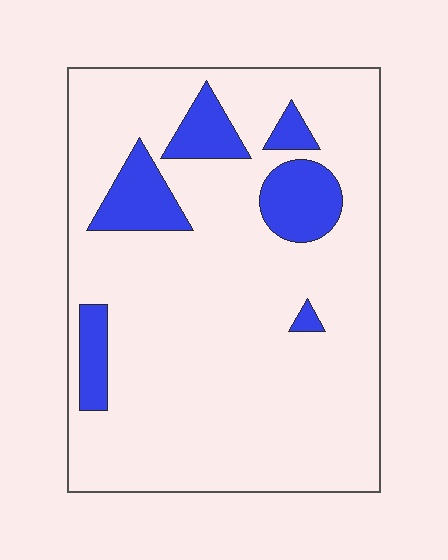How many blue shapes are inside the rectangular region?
6.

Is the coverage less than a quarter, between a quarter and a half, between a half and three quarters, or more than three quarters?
Less than a quarter.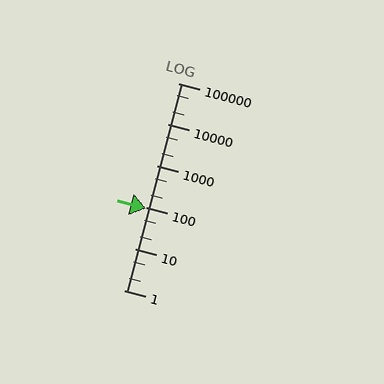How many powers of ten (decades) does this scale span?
The scale spans 5 decades, from 1 to 100000.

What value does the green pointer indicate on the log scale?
The pointer indicates approximately 93.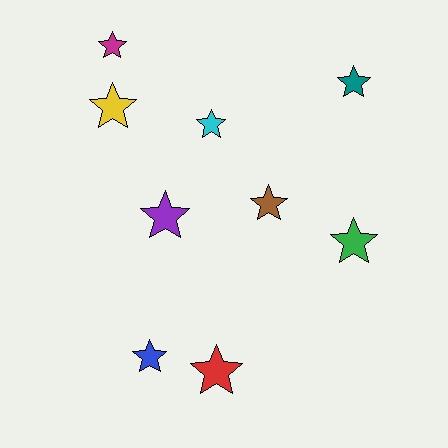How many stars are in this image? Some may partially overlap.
There are 9 stars.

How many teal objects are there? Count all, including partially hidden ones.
There is 1 teal object.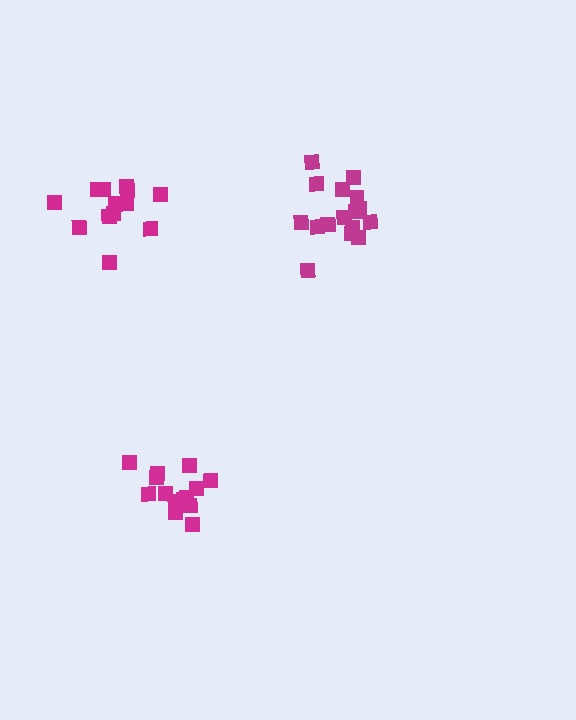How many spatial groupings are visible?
There are 3 spatial groupings.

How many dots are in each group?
Group 1: 14 dots, Group 2: 16 dots, Group 3: 14 dots (44 total).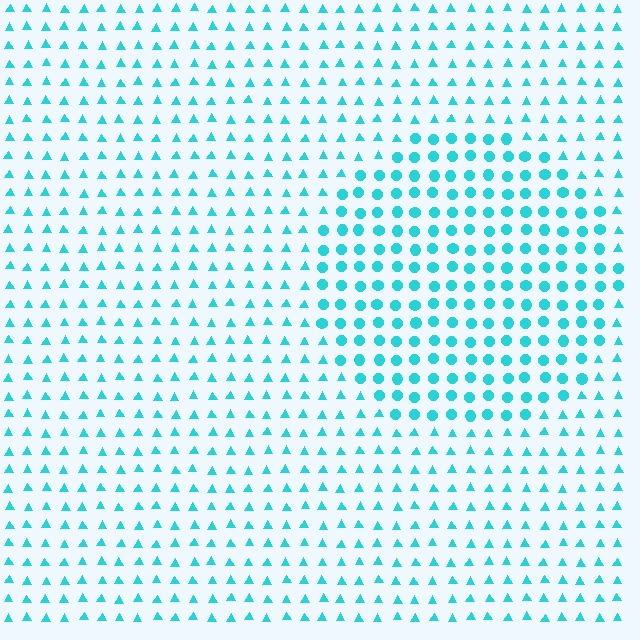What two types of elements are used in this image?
The image uses circles inside the circle region and triangles outside it.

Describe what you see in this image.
The image is filled with small cyan elements arranged in a uniform grid. A circle-shaped region contains circles, while the surrounding area contains triangles. The boundary is defined purely by the change in element shape.